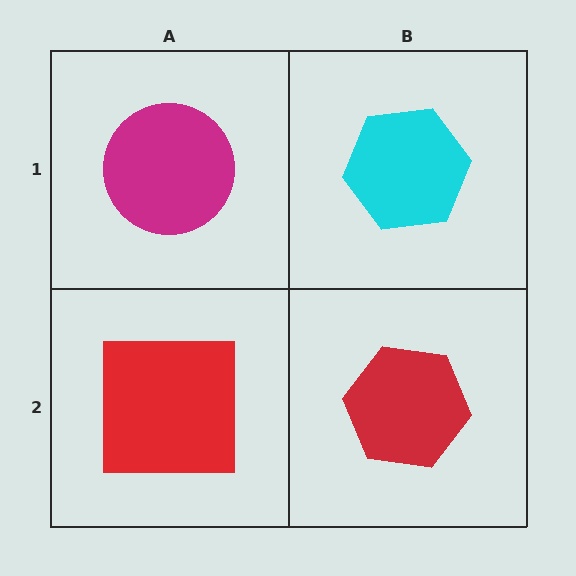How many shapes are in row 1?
2 shapes.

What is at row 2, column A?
A red square.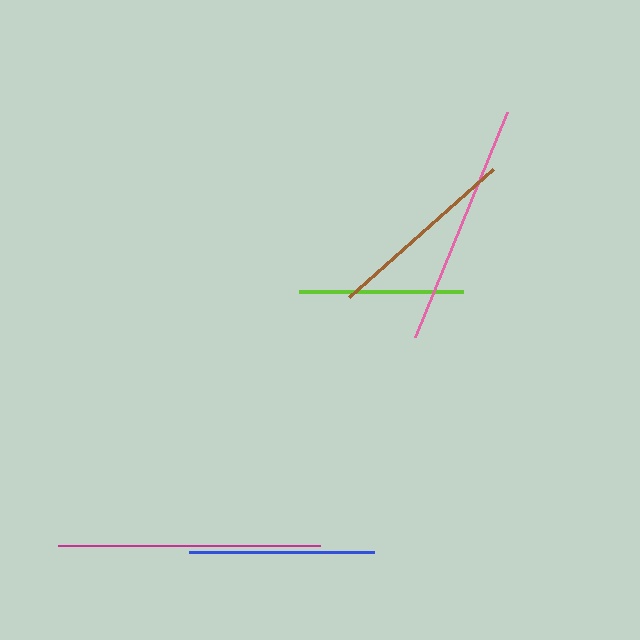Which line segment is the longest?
The magenta line is the longest at approximately 262 pixels.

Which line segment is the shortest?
The lime line is the shortest at approximately 164 pixels.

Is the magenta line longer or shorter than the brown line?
The magenta line is longer than the brown line.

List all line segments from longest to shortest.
From longest to shortest: magenta, pink, brown, blue, lime.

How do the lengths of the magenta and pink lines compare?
The magenta and pink lines are approximately the same length.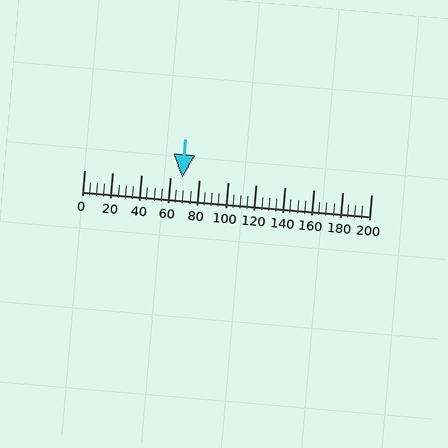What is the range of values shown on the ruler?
The ruler shows values from 0 to 200.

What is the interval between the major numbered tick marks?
The major tick marks are spaced 20 units apart.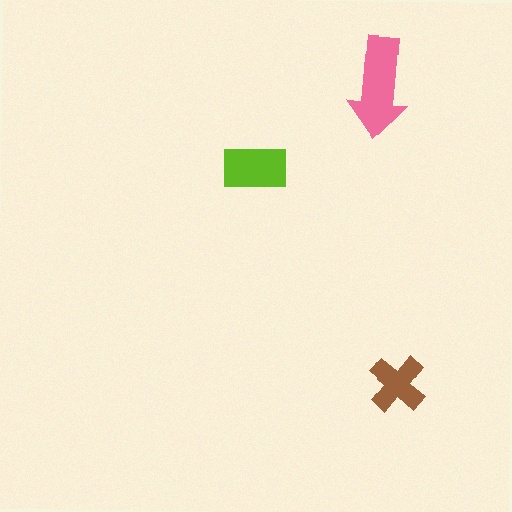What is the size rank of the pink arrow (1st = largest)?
1st.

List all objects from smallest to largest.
The brown cross, the lime rectangle, the pink arrow.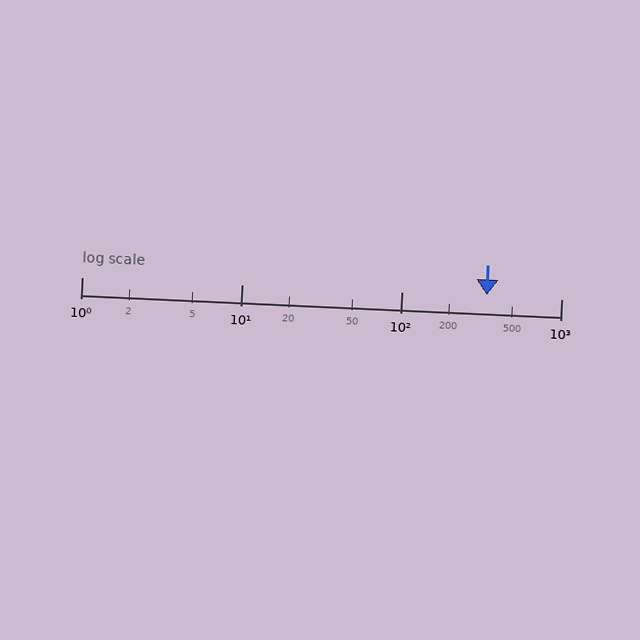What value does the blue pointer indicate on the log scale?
The pointer indicates approximately 340.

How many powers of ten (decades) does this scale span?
The scale spans 3 decades, from 1 to 1000.